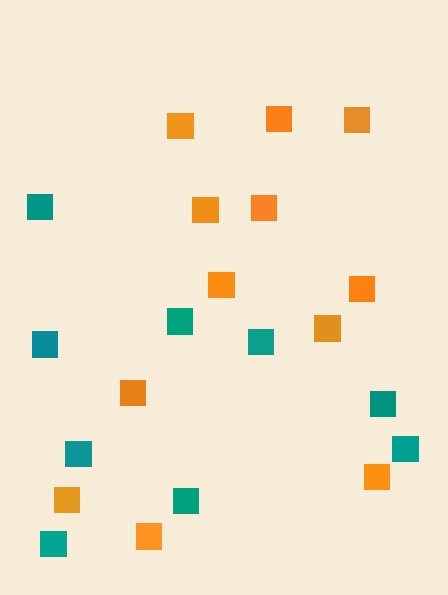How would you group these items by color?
There are 2 groups: one group of orange squares (12) and one group of teal squares (9).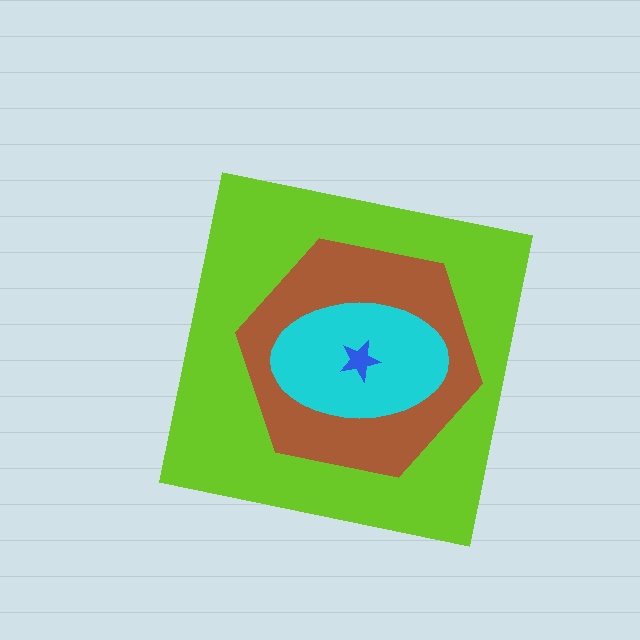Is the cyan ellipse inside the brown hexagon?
Yes.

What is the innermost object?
The blue star.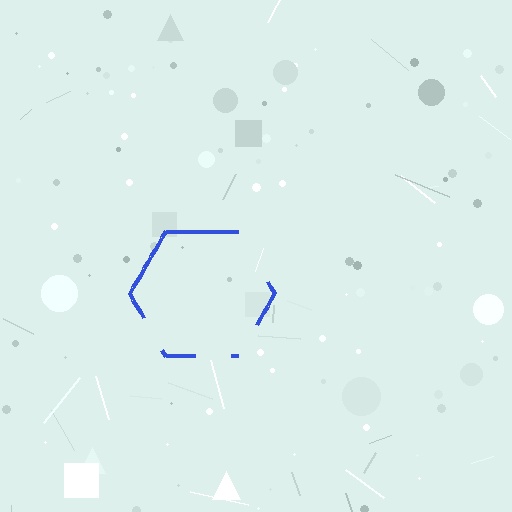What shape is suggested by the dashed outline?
The dashed outline suggests a hexagon.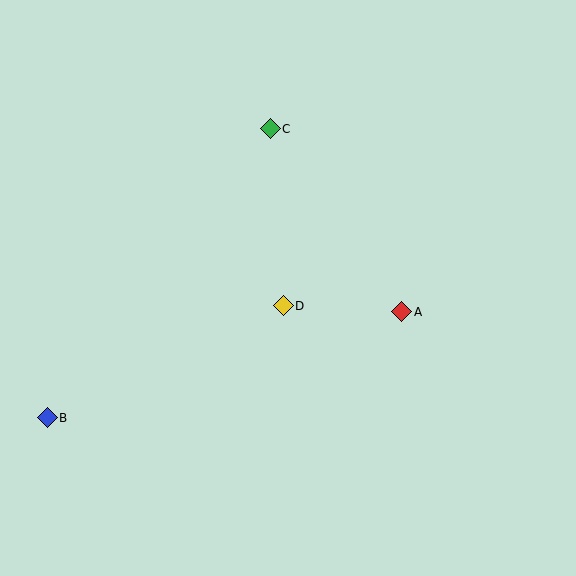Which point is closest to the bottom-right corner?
Point A is closest to the bottom-right corner.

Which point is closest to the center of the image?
Point D at (283, 306) is closest to the center.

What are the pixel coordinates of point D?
Point D is at (283, 306).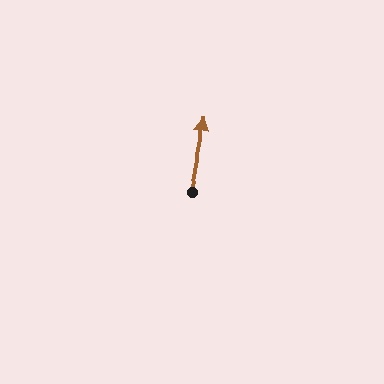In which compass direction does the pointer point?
North.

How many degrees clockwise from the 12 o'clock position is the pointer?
Approximately 11 degrees.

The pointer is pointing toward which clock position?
Roughly 12 o'clock.